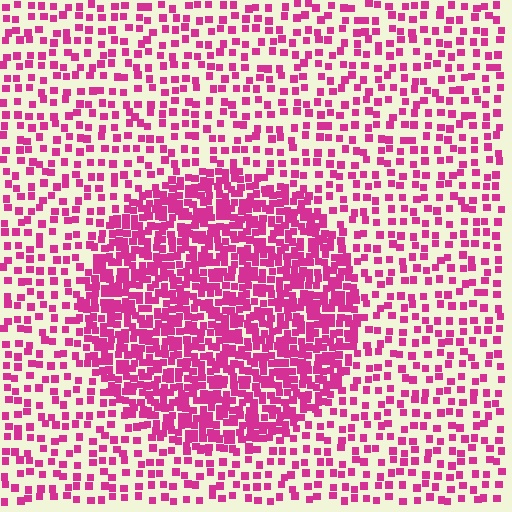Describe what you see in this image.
The image contains small magenta elements arranged at two different densities. A circle-shaped region is visible where the elements are more densely packed than the surrounding area.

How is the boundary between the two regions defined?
The boundary is defined by a change in element density (approximately 2.5x ratio). All elements are the same color, size, and shape.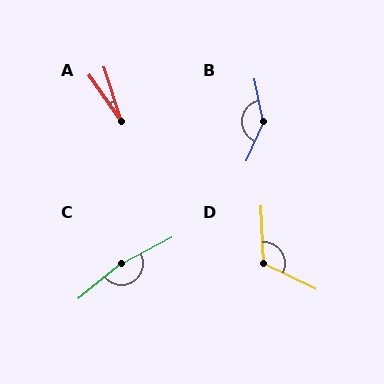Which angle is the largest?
C, at approximately 168 degrees.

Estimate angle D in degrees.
Approximately 119 degrees.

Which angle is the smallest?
A, at approximately 17 degrees.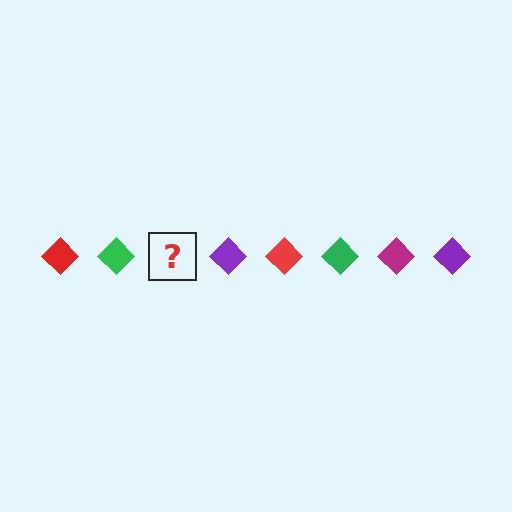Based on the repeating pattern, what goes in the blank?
The blank should be a magenta diamond.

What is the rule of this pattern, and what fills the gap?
The rule is that the pattern cycles through red, green, magenta, purple diamonds. The gap should be filled with a magenta diamond.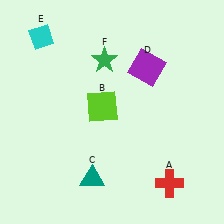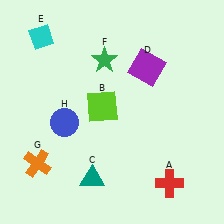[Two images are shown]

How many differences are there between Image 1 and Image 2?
There are 2 differences between the two images.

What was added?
An orange cross (G), a blue circle (H) were added in Image 2.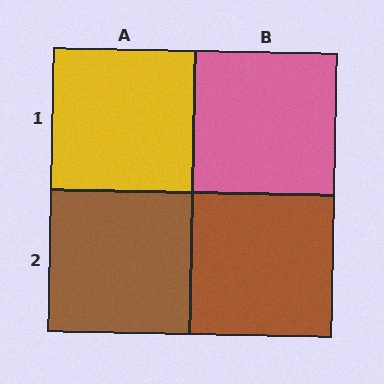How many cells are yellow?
1 cell is yellow.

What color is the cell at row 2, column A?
Brown.